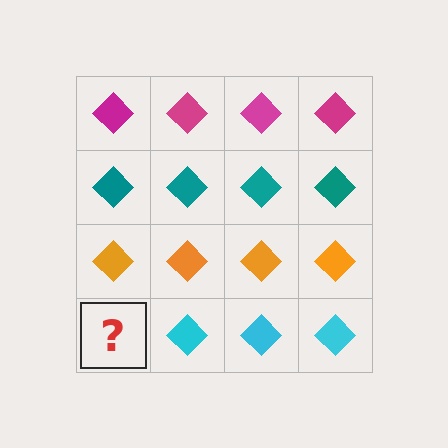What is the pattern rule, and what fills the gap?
The rule is that each row has a consistent color. The gap should be filled with a cyan diamond.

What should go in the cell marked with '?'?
The missing cell should contain a cyan diamond.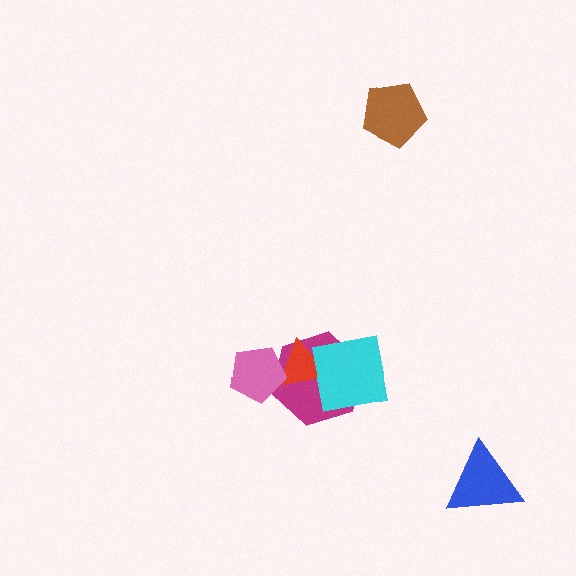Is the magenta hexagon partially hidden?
Yes, it is partially covered by another shape.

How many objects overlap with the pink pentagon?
2 objects overlap with the pink pentagon.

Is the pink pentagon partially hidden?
No, no other shape covers it.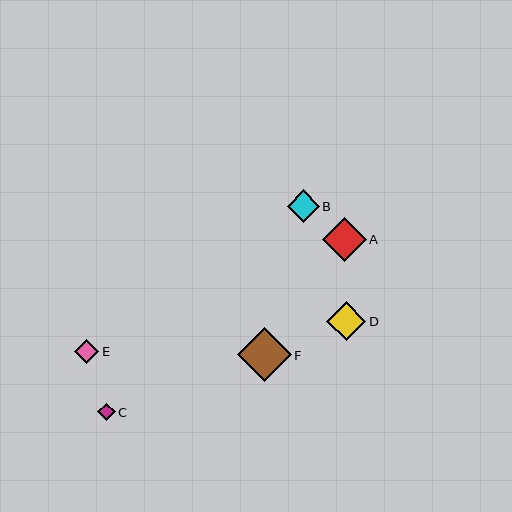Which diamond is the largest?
Diamond F is the largest with a size of approximately 54 pixels.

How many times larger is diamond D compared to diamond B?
Diamond D is approximately 1.2 times the size of diamond B.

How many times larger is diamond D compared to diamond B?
Diamond D is approximately 1.2 times the size of diamond B.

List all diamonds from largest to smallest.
From largest to smallest: F, A, D, B, E, C.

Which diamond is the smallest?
Diamond C is the smallest with a size of approximately 18 pixels.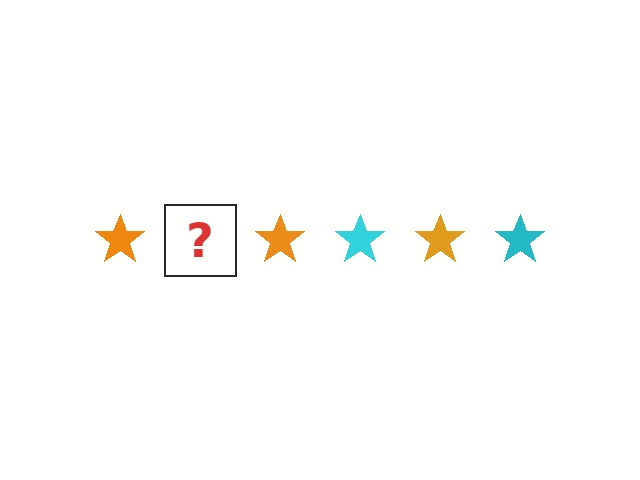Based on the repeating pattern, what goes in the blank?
The blank should be a cyan star.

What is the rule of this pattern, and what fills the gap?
The rule is that the pattern cycles through orange, cyan stars. The gap should be filled with a cyan star.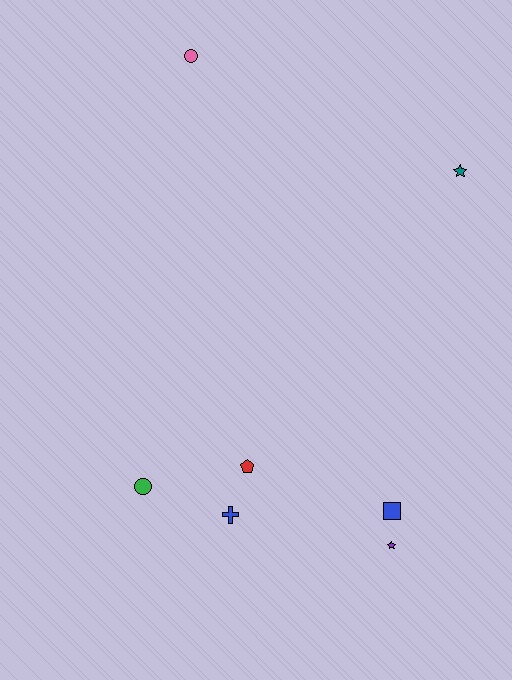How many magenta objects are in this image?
There are no magenta objects.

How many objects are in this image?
There are 7 objects.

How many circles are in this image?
There are 2 circles.